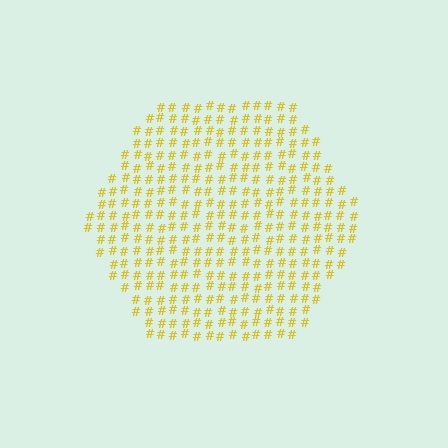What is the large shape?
The large shape is a hexagon.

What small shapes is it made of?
It is made of small hash symbols.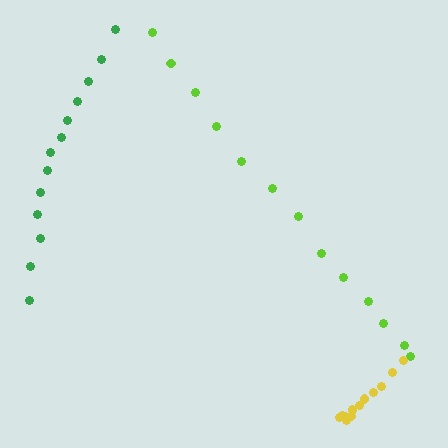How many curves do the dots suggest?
There are 3 distinct paths.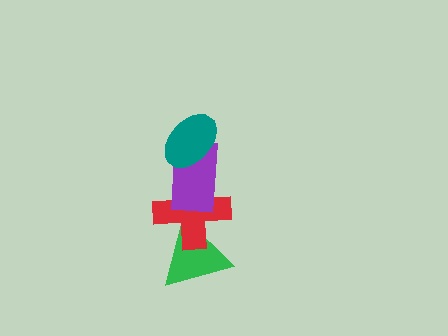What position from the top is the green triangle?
The green triangle is 4th from the top.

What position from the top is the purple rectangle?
The purple rectangle is 2nd from the top.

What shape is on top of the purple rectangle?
The teal ellipse is on top of the purple rectangle.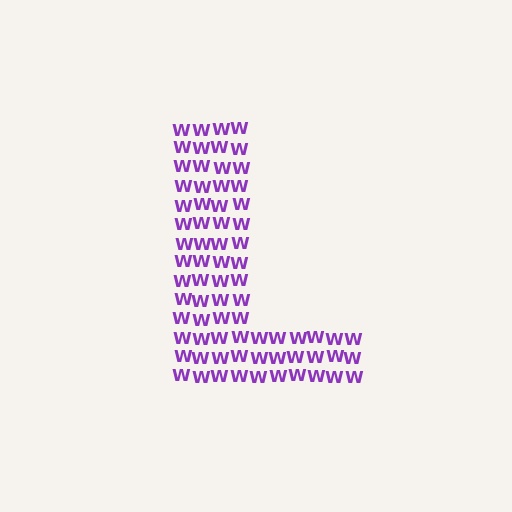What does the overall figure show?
The overall figure shows the letter L.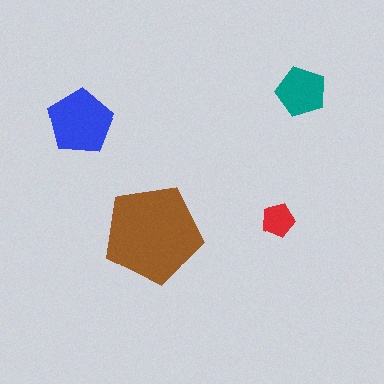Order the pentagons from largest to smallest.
the brown one, the blue one, the teal one, the red one.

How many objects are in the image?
There are 4 objects in the image.